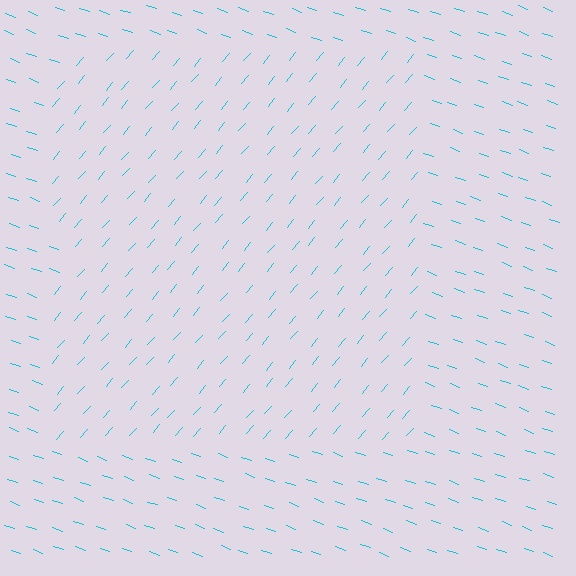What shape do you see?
I see a rectangle.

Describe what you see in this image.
The image is filled with small cyan line segments. A rectangle region in the image has lines oriented differently from the surrounding lines, creating a visible texture boundary.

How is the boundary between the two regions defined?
The boundary is defined purely by a change in line orientation (approximately 69 degrees difference). All lines are the same color and thickness.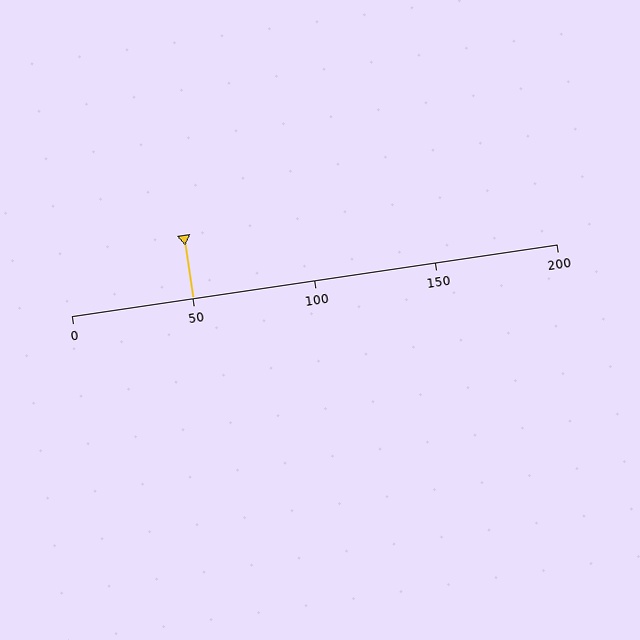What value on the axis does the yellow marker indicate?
The marker indicates approximately 50.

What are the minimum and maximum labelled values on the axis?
The axis runs from 0 to 200.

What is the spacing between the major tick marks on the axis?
The major ticks are spaced 50 apart.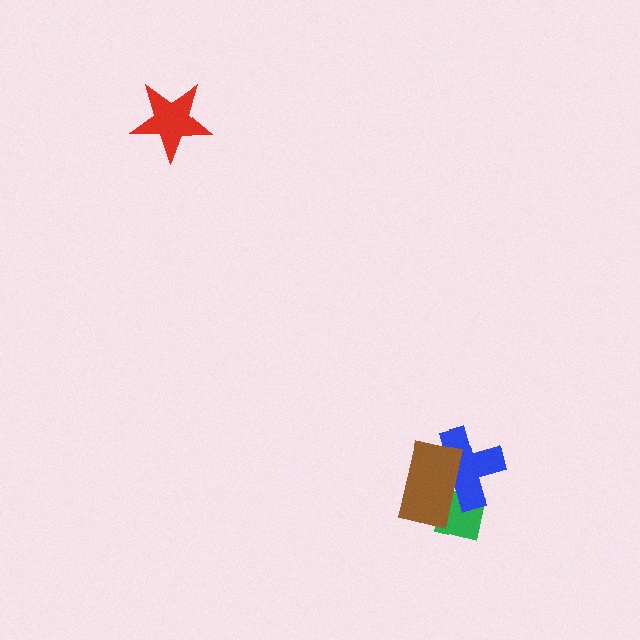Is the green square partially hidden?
Yes, it is partially covered by another shape.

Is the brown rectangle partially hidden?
No, no other shape covers it.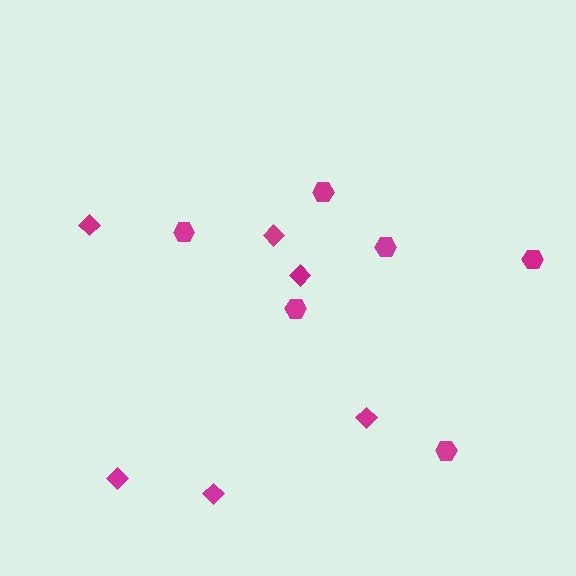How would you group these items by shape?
There are 2 groups: one group of hexagons (6) and one group of diamonds (6).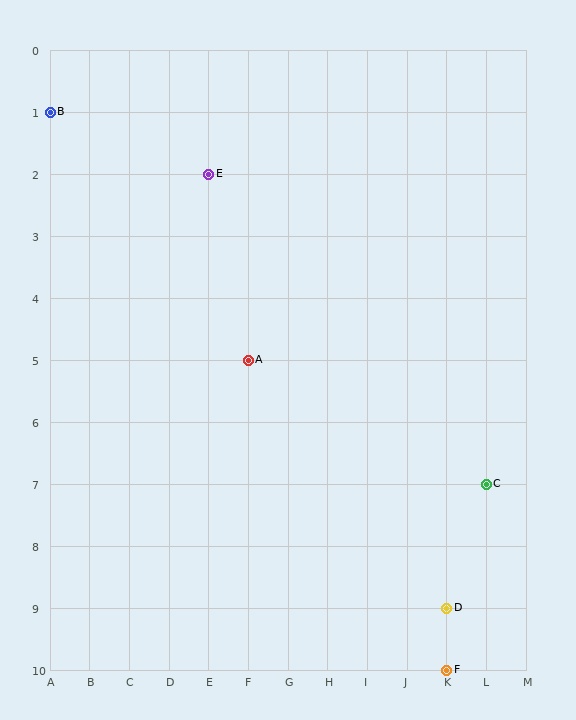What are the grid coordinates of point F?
Point F is at grid coordinates (K, 10).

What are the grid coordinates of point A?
Point A is at grid coordinates (F, 5).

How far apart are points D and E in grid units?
Points D and E are 6 columns and 7 rows apart (about 9.2 grid units diagonally).